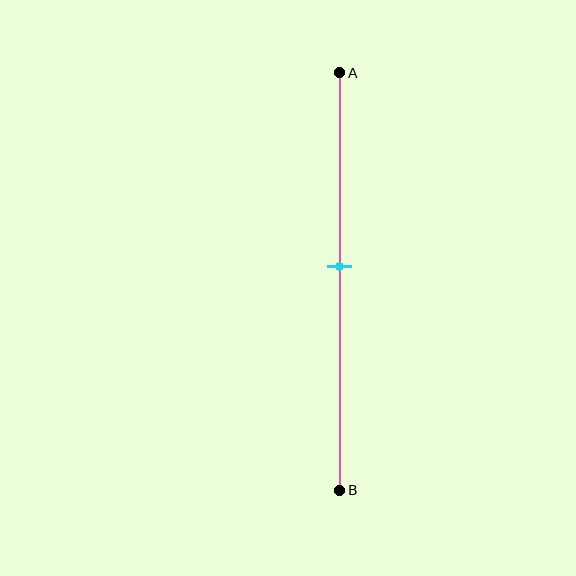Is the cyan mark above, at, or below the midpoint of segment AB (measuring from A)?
The cyan mark is above the midpoint of segment AB.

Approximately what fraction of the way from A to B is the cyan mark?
The cyan mark is approximately 45% of the way from A to B.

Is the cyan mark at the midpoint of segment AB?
No, the mark is at about 45% from A, not at the 50% midpoint.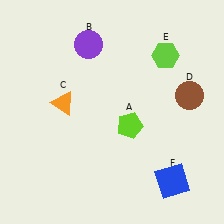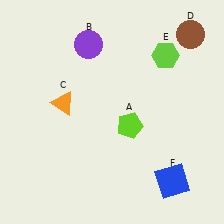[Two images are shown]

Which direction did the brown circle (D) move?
The brown circle (D) moved up.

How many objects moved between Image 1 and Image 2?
1 object moved between the two images.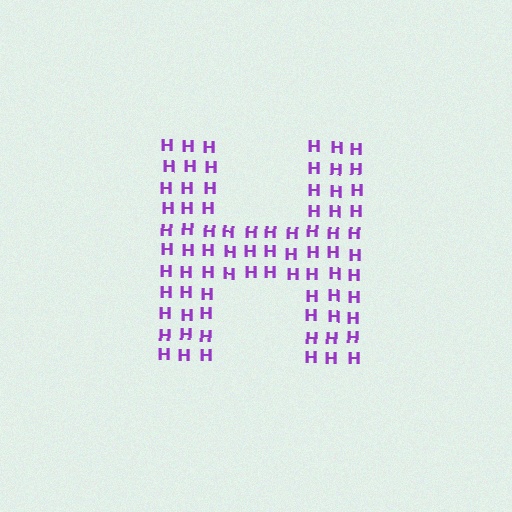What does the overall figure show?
The overall figure shows the letter H.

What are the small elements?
The small elements are letter H's.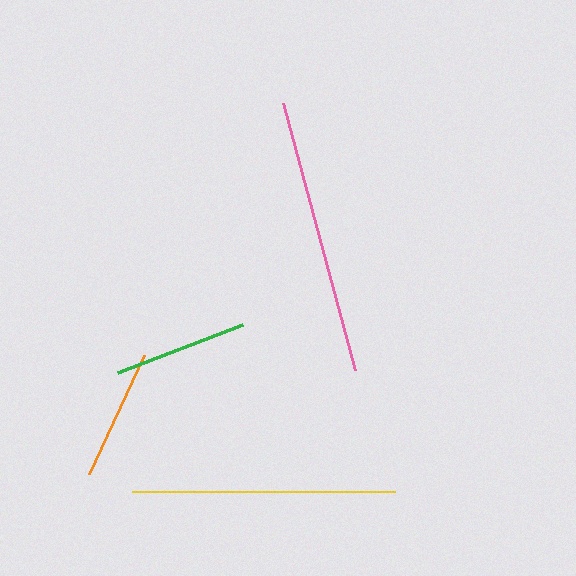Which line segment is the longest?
The pink line is the longest at approximately 276 pixels.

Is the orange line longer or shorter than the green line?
The green line is longer than the orange line.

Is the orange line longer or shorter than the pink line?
The pink line is longer than the orange line.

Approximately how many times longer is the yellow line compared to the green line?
The yellow line is approximately 2.0 times the length of the green line.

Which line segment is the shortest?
The orange line is the shortest at approximately 131 pixels.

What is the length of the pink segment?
The pink segment is approximately 276 pixels long.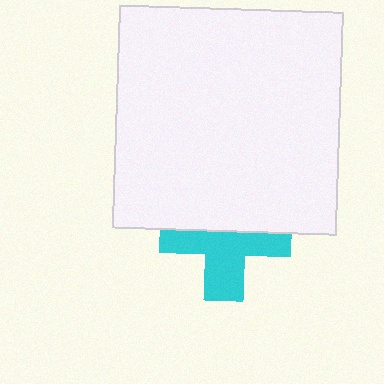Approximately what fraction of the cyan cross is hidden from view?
Roughly 47% of the cyan cross is hidden behind the white square.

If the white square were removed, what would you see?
You would see the complete cyan cross.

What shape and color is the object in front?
The object in front is a white square.